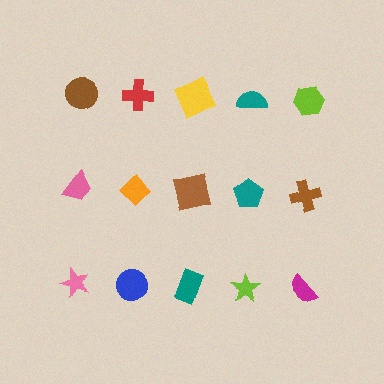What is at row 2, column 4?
A teal pentagon.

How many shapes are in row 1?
5 shapes.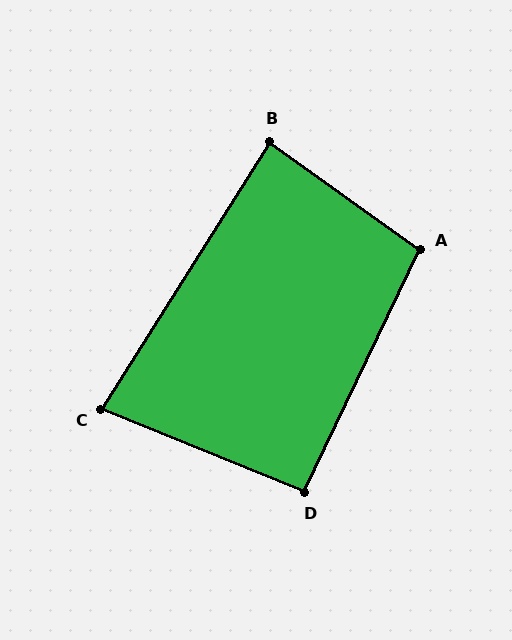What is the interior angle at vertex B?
Approximately 87 degrees (approximately right).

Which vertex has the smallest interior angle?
C, at approximately 80 degrees.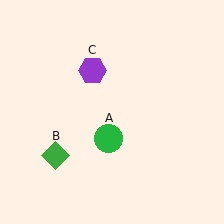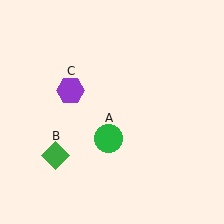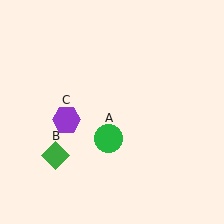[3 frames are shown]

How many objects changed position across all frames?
1 object changed position: purple hexagon (object C).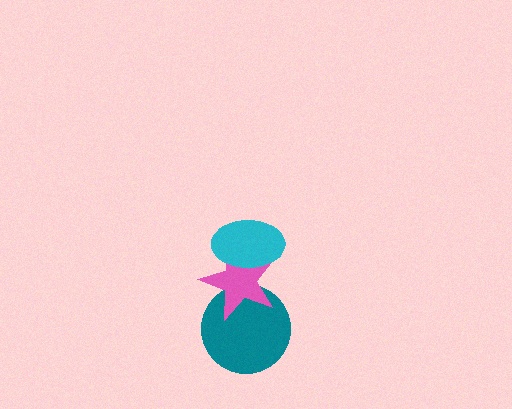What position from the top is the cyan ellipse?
The cyan ellipse is 1st from the top.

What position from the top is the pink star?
The pink star is 2nd from the top.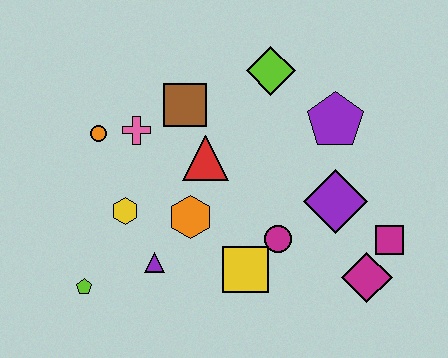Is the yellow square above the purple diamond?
No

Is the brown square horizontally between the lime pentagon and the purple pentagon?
Yes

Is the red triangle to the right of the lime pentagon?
Yes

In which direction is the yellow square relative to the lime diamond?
The yellow square is below the lime diamond.